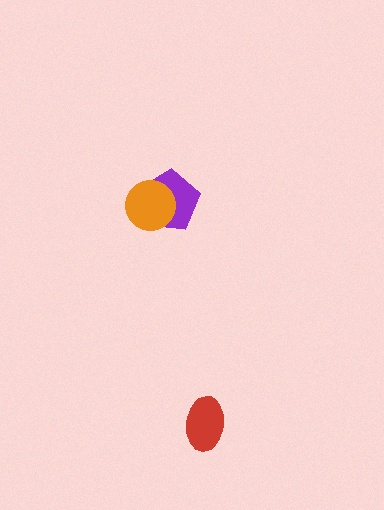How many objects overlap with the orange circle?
1 object overlaps with the orange circle.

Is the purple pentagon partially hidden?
Yes, it is partially covered by another shape.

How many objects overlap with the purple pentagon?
1 object overlaps with the purple pentagon.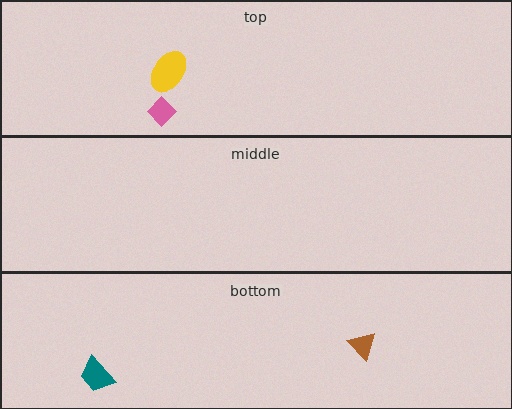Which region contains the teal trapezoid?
The bottom region.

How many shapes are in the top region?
2.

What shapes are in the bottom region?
The brown triangle, the teal trapezoid.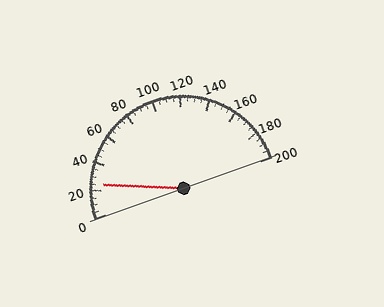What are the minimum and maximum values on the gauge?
The gauge ranges from 0 to 200.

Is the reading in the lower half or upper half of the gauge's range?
The reading is in the lower half of the range (0 to 200).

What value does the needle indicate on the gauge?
The needle indicates approximately 25.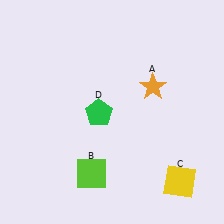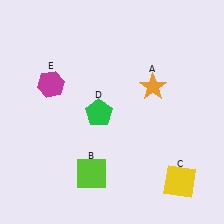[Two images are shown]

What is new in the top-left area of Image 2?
A magenta hexagon (E) was added in the top-left area of Image 2.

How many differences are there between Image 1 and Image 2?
There is 1 difference between the two images.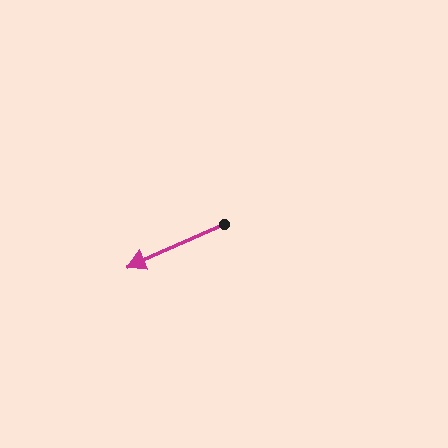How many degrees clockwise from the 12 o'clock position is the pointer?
Approximately 246 degrees.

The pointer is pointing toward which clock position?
Roughly 8 o'clock.